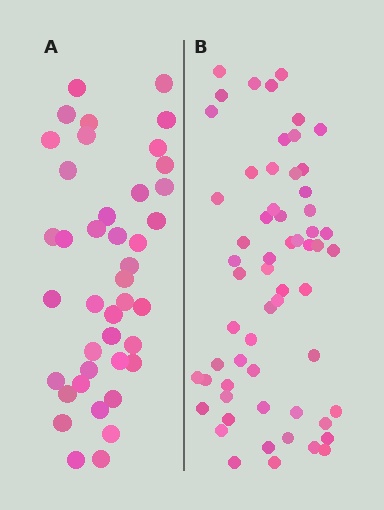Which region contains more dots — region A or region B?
Region B (the right region) has more dots.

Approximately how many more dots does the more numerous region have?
Region B has approximately 20 more dots than region A.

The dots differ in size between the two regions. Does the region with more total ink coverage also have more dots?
No. Region A has more total ink coverage because its dots are larger, but region B actually contains more individual dots. Total area can be misleading — the number of items is what matters here.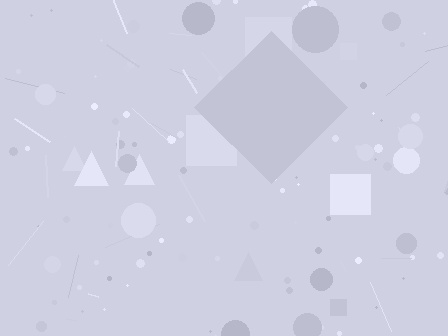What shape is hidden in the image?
A diamond is hidden in the image.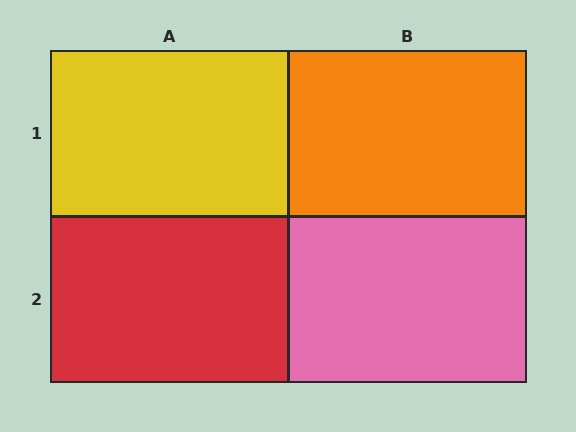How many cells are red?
1 cell is red.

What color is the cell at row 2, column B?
Pink.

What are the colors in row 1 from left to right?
Yellow, orange.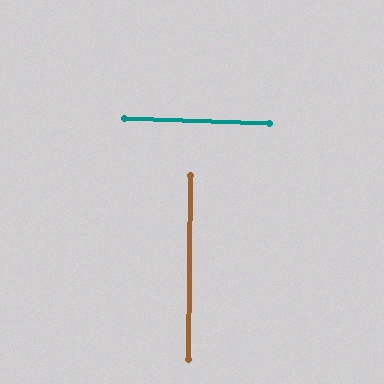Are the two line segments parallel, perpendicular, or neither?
Perpendicular — they meet at approximately 89°.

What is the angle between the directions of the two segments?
Approximately 89 degrees.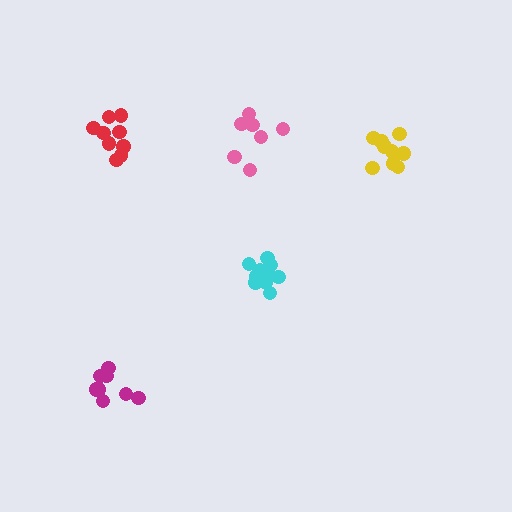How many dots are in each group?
Group 1: 7 dots, Group 2: 11 dots, Group 3: 9 dots, Group 4: 8 dots, Group 5: 9 dots (44 total).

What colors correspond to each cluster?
The clusters are colored: pink, cyan, yellow, magenta, red.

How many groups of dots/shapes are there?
There are 5 groups.